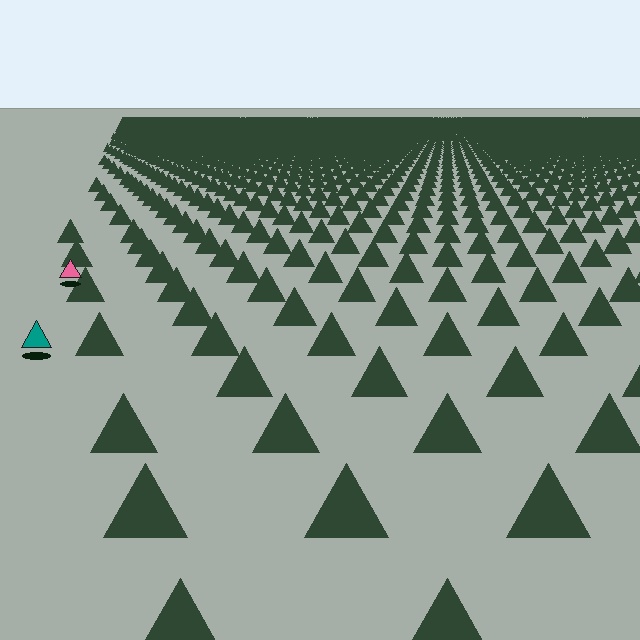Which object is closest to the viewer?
The teal triangle is closest. The texture marks near it are larger and more spread out.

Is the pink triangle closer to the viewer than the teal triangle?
No. The teal triangle is closer — you can tell from the texture gradient: the ground texture is coarser near it.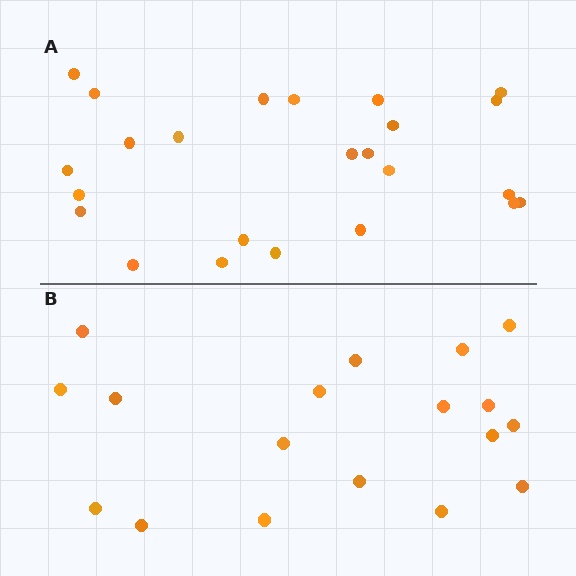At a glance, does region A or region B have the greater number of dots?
Region A (the top region) has more dots.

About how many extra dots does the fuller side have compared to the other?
Region A has about 6 more dots than region B.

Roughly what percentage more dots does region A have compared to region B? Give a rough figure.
About 35% more.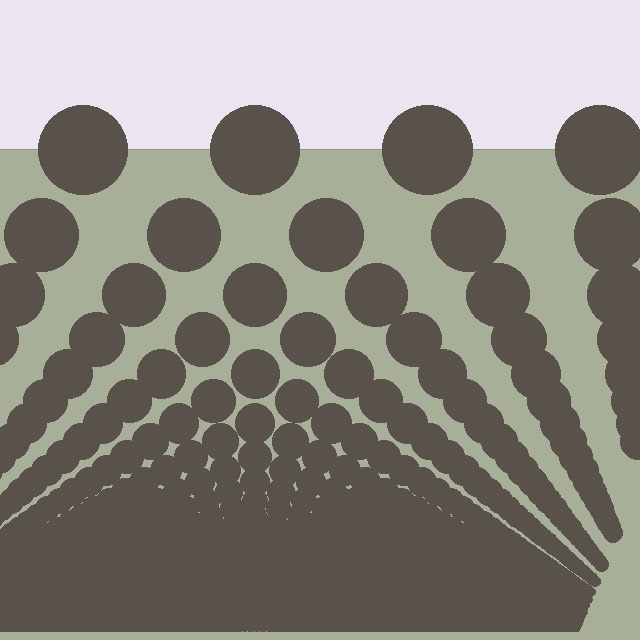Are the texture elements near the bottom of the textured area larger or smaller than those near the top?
Smaller. The gradient is inverted — elements near the bottom are smaller and denser.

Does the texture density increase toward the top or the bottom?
Density increases toward the bottom.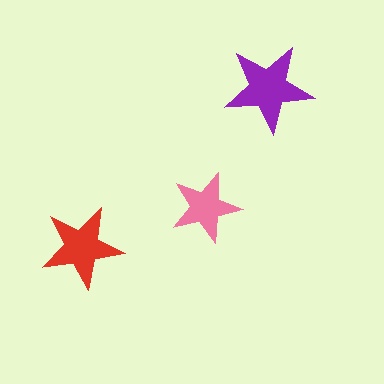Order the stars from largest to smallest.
the purple one, the red one, the pink one.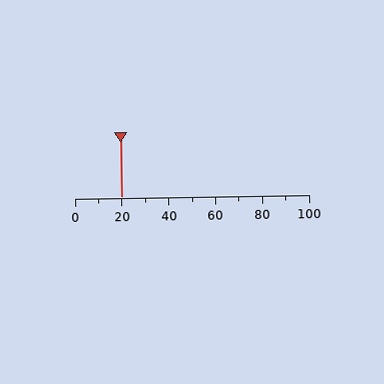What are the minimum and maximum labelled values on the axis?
The axis runs from 0 to 100.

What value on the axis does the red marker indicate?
The marker indicates approximately 20.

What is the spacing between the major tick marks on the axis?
The major ticks are spaced 20 apart.